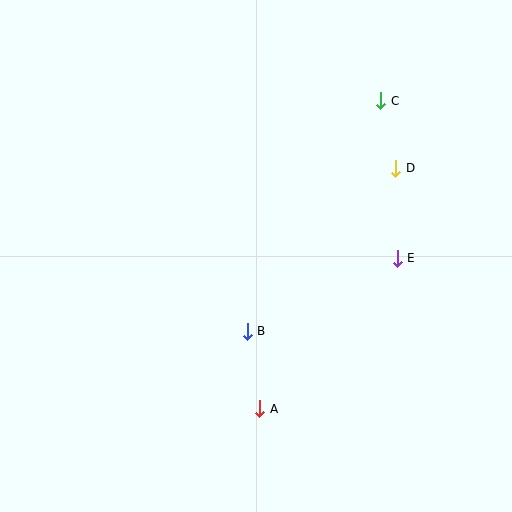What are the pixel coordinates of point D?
Point D is at (396, 168).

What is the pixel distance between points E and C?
The distance between E and C is 158 pixels.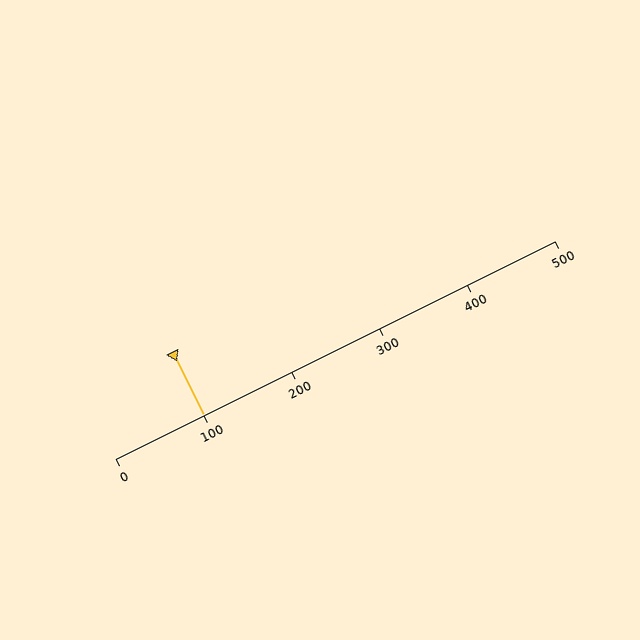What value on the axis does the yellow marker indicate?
The marker indicates approximately 100.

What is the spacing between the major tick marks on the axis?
The major ticks are spaced 100 apart.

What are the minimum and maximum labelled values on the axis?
The axis runs from 0 to 500.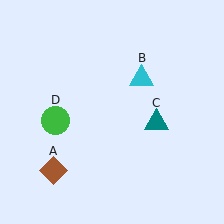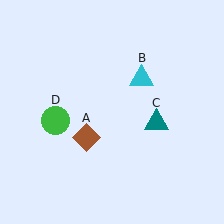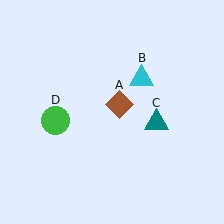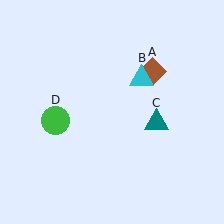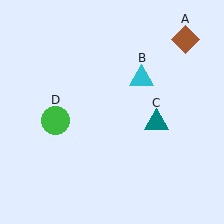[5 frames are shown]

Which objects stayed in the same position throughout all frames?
Cyan triangle (object B) and teal triangle (object C) and green circle (object D) remained stationary.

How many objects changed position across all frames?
1 object changed position: brown diamond (object A).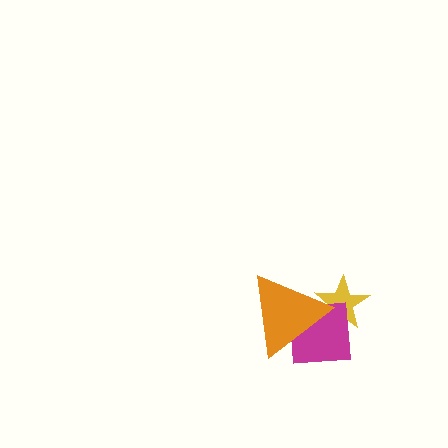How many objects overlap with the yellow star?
2 objects overlap with the yellow star.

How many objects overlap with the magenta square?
2 objects overlap with the magenta square.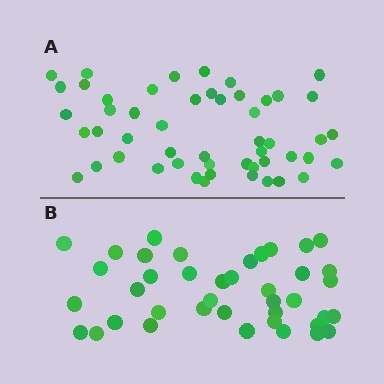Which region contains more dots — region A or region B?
Region A (the top region) has more dots.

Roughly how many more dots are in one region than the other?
Region A has roughly 12 or so more dots than region B.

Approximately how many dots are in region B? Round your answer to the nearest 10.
About 40 dots.